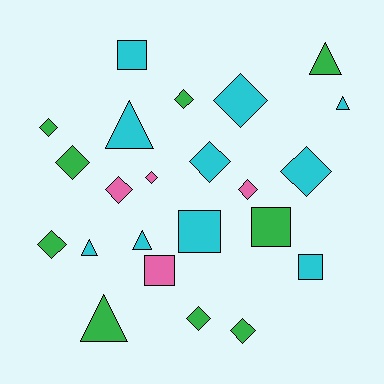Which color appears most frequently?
Cyan, with 10 objects.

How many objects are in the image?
There are 23 objects.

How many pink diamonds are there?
There are 3 pink diamonds.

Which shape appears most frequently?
Diamond, with 12 objects.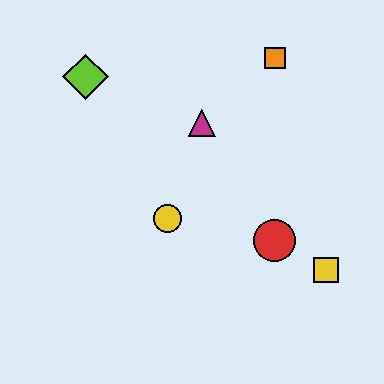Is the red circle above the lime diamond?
No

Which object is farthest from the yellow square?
The lime diamond is farthest from the yellow square.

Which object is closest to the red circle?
The yellow square is closest to the red circle.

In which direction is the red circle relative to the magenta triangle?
The red circle is below the magenta triangle.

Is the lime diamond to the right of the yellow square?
No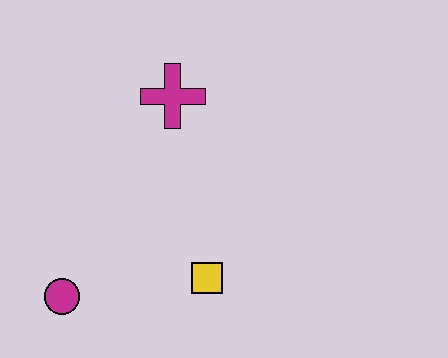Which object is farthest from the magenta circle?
The magenta cross is farthest from the magenta circle.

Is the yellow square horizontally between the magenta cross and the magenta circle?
No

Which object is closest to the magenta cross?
The yellow square is closest to the magenta cross.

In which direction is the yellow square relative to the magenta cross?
The yellow square is below the magenta cross.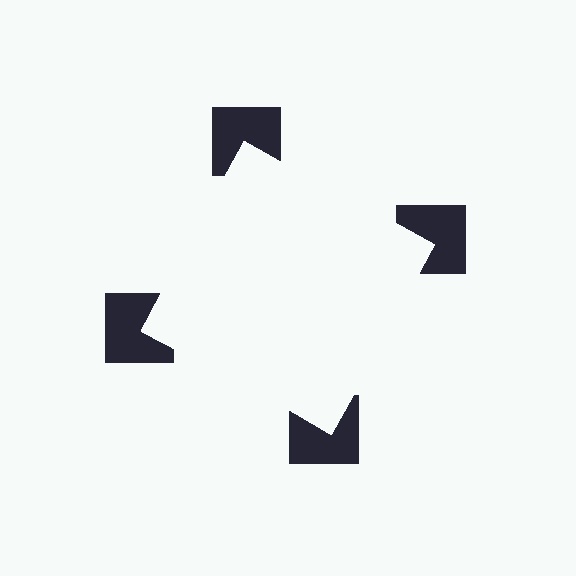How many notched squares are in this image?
There are 4 — one at each vertex of the illusory square.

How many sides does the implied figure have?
4 sides.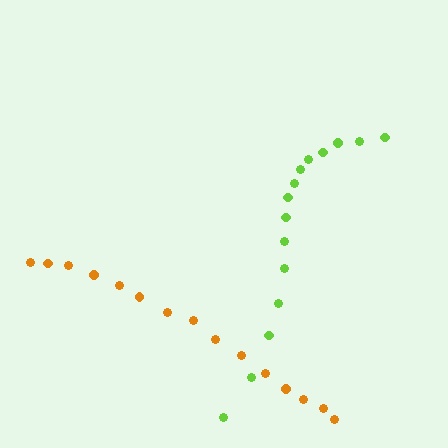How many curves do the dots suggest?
There are 2 distinct paths.